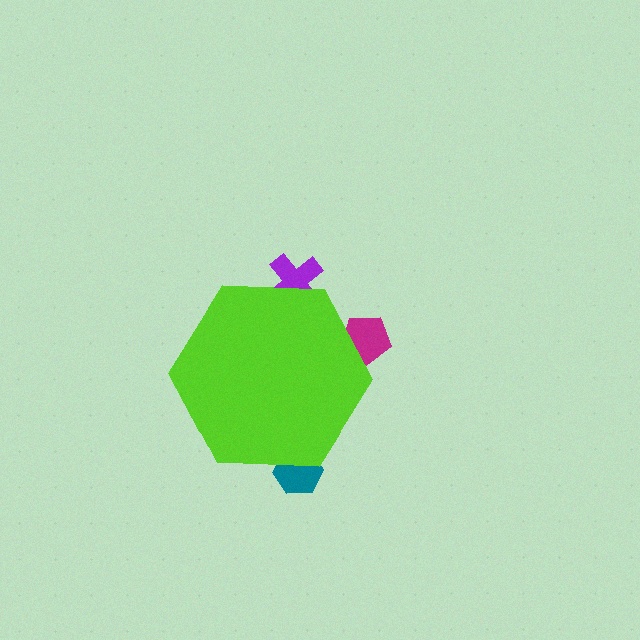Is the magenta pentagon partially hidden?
Yes, the magenta pentagon is partially hidden behind the lime hexagon.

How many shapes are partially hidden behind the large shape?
3 shapes are partially hidden.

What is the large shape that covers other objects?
A lime hexagon.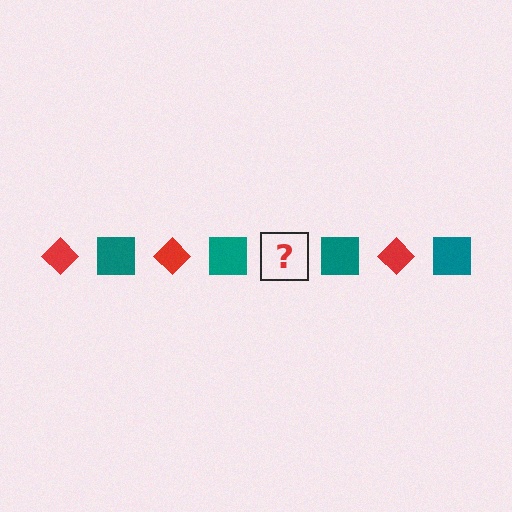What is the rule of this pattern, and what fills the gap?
The rule is that the pattern alternates between red diamond and teal square. The gap should be filled with a red diamond.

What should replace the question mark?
The question mark should be replaced with a red diamond.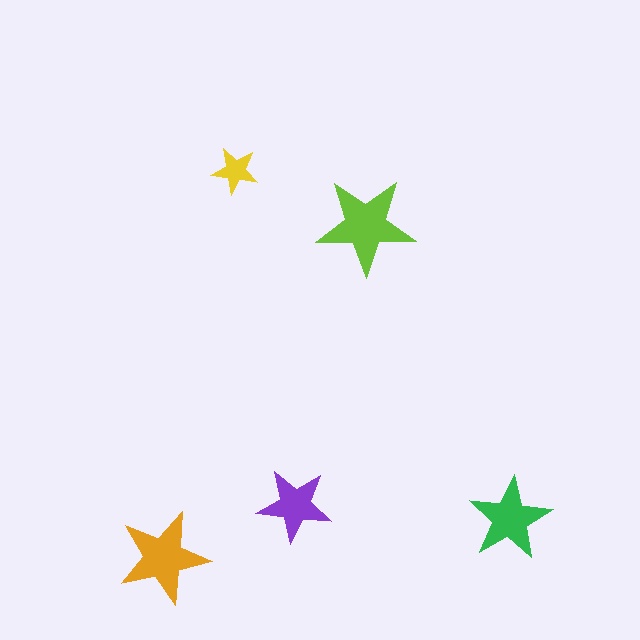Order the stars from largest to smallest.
the lime one, the orange one, the green one, the purple one, the yellow one.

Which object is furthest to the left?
The orange star is leftmost.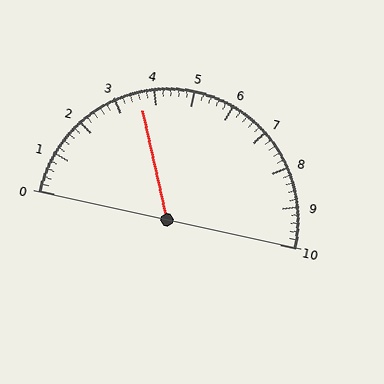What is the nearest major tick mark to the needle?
The nearest major tick mark is 4.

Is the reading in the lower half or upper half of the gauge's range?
The reading is in the lower half of the range (0 to 10).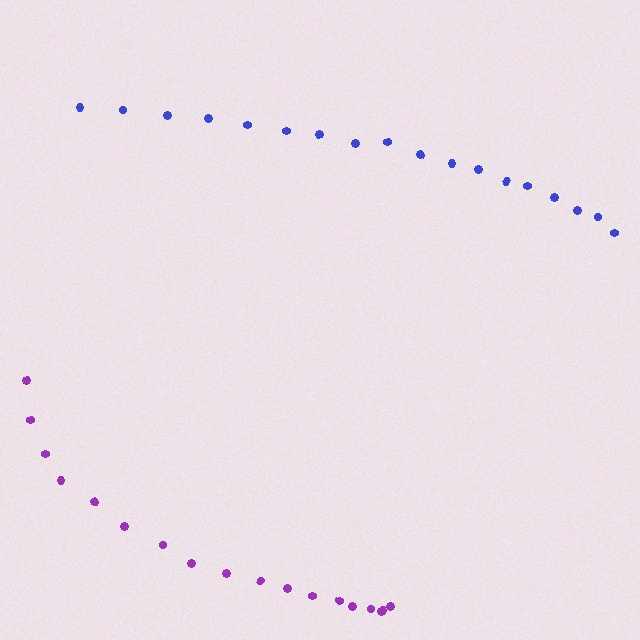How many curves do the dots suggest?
There are 2 distinct paths.